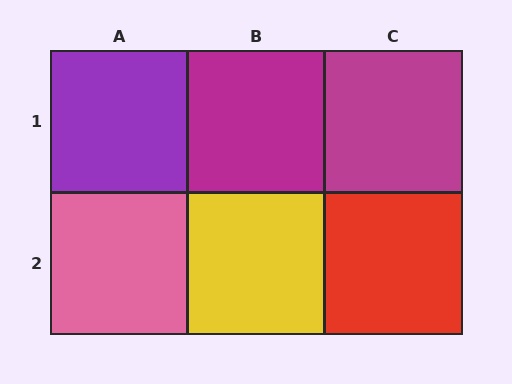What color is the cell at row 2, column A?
Pink.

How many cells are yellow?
1 cell is yellow.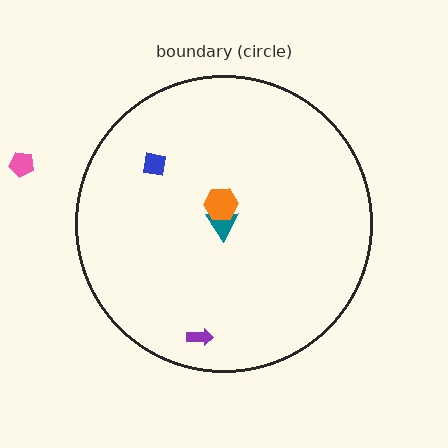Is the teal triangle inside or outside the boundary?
Inside.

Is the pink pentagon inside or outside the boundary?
Outside.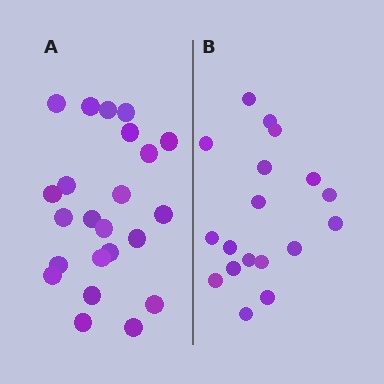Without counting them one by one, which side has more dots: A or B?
Region A (the left region) has more dots.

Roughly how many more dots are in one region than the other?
Region A has about 5 more dots than region B.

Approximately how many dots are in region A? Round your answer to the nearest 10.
About 20 dots. (The exact count is 23, which rounds to 20.)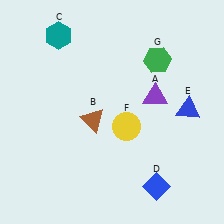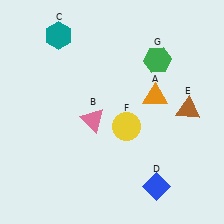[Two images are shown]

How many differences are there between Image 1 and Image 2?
There are 3 differences between the two images.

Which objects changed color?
A changed from purple to orange. B changed from brown to pink. E changed from blue to brown.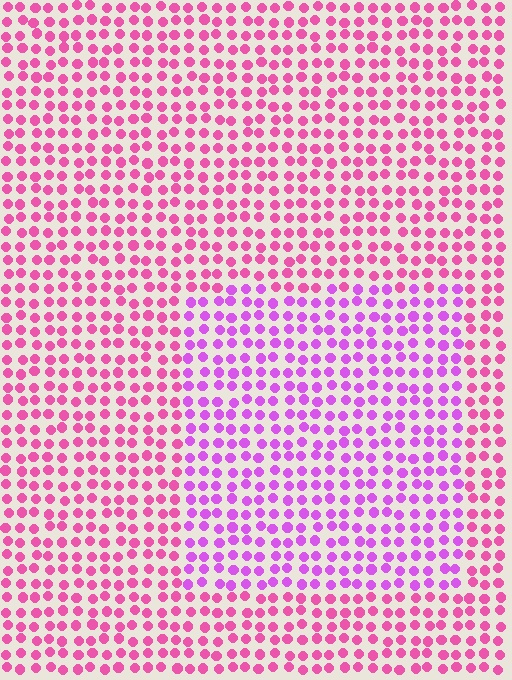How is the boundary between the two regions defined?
The boundary is defined purely by a slight shift in hue (about 33 degrees). Spacing, size, and orientation are identical on both sides.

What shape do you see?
I see a rectangle.